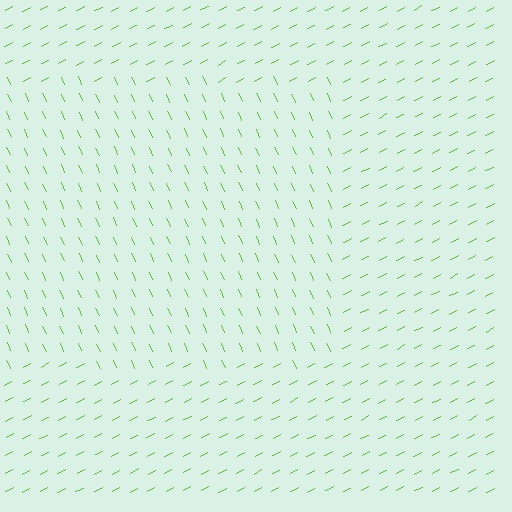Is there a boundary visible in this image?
Yes, there is a texture boundary formed by a change in line orientation.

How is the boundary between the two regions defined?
The boundary is defined purely by a change in line orientation (approximately 86 degrees difference). All lines are the same color and thickness.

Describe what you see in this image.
The image is filled with small lime line segments. A rectangle region in the image has lines oriented differently from the surrounding lines, creating a visible texture boundary.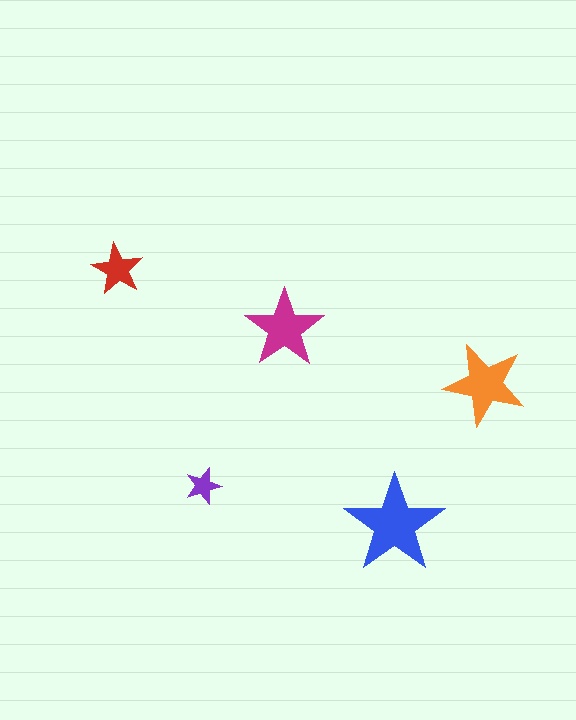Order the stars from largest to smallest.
the blue one, the orange one, the magenta one, the red one, the purple one.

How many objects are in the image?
There are 5 objects in the image.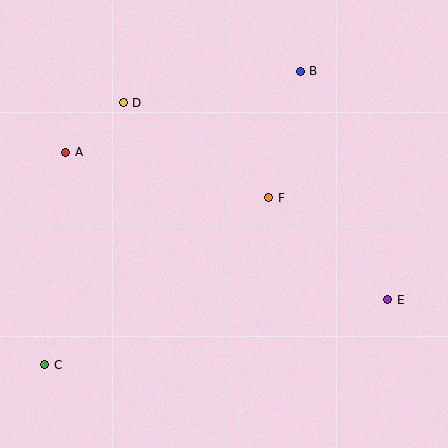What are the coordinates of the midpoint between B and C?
The midpoint between B and C is at (173, 218).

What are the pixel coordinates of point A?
Point A is at (66, 152).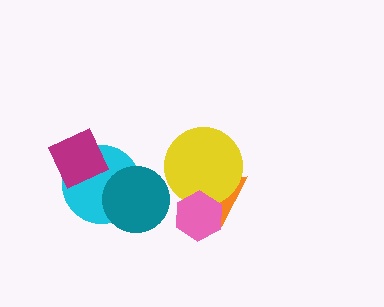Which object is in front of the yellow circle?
The pink hexagon is in front of the yellow circle.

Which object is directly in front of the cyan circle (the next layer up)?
The magenta diamond is directly in front of the cyan circle.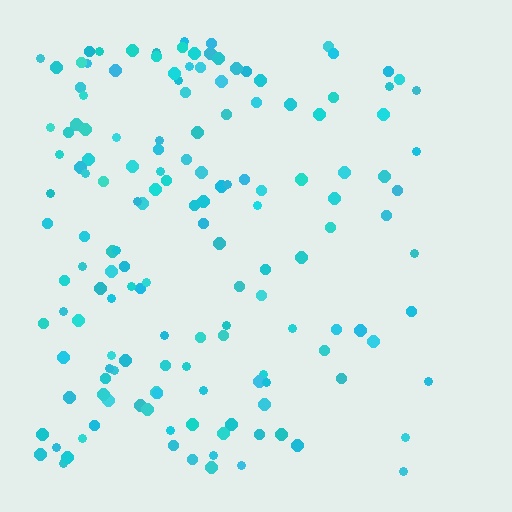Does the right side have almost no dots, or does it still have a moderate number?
Still a moderate number, just noticeably fewer than the left.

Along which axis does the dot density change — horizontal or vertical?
Horizontal.